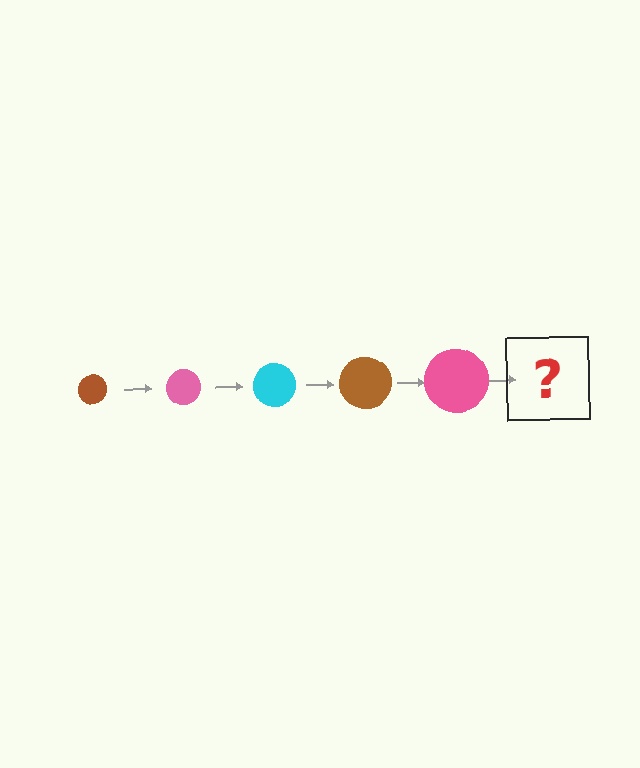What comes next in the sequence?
The next element should be a cyan circle, larger than the previous one.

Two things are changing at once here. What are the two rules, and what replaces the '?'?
The two rules are that the circle grows larger each step and the color cycles through brown, pink, and cyan. The '?' should be a cyan circle, larger than the previous one.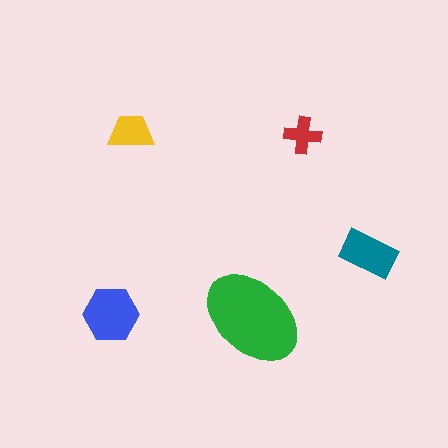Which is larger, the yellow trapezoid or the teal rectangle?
The teal rectangle.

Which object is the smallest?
The red cross.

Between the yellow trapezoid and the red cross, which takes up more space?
The yellow trapezoid.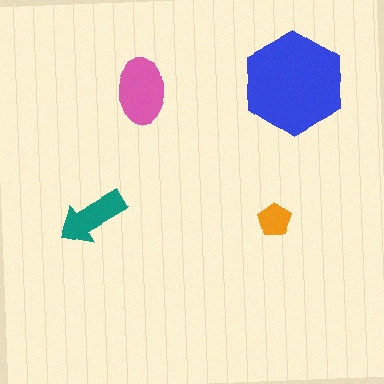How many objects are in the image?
There are 4 objects in the image.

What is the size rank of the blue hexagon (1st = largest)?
1st.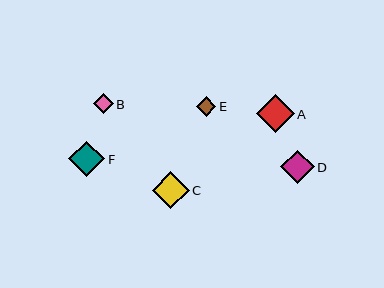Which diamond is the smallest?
Diamond E is the smallest with a size of approximately 20 pixels.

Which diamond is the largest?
Diamond A is the largest with a size of approximately 38 pixels.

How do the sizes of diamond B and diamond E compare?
Diamond B and diamond E are approximately the same size.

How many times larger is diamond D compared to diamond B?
Diamond D is approximately 1.7 times the size of diamond B.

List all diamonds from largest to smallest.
From largest to smallest: A, C, F, D, B, E.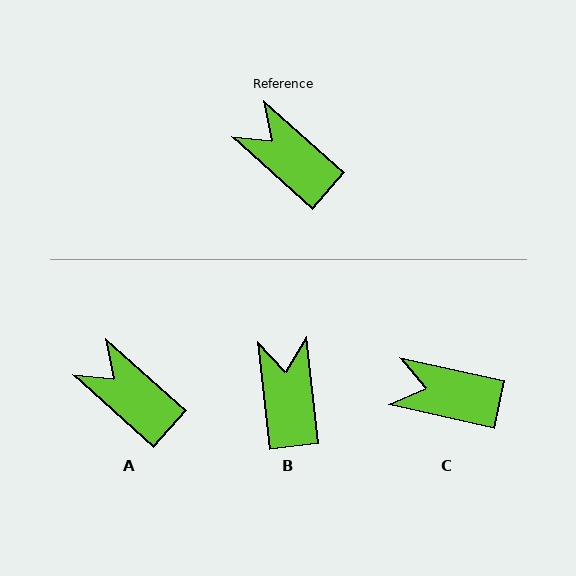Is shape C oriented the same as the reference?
No, it is off by about 29 degrees.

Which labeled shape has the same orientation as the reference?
A.